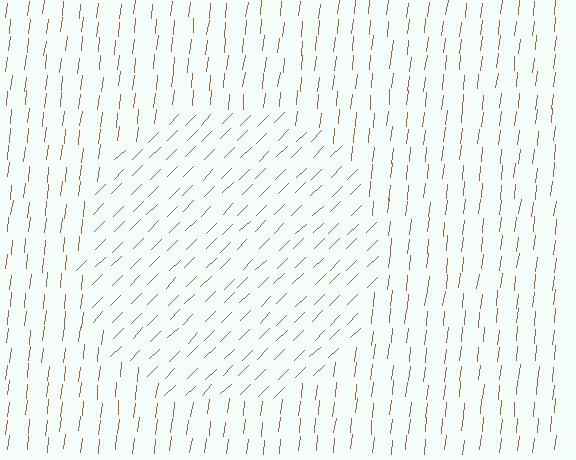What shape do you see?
I see a circle.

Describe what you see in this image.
The image is filled with small brown line segments. A circle region in the image has lines oriented differently from the surrounding lines, creating a visible texture boundary.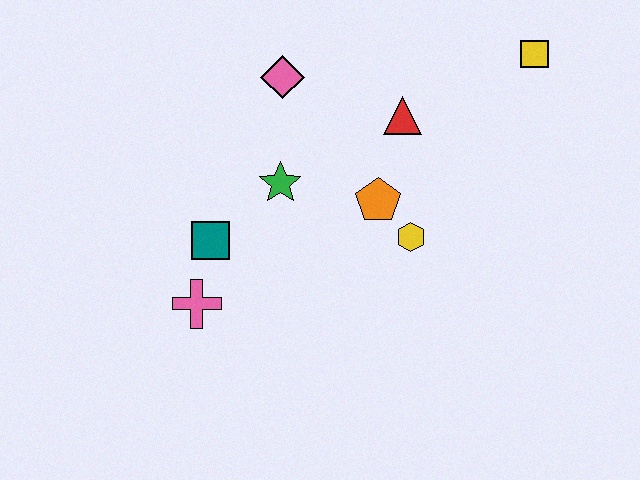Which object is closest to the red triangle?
The orange pentagon is closest to the red triangle.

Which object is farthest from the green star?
The yellow square is farthest from the green star.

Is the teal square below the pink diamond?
Yes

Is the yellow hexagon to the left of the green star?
No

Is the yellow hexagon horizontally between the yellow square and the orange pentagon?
Yes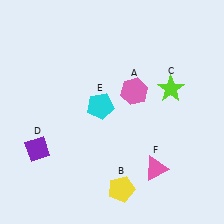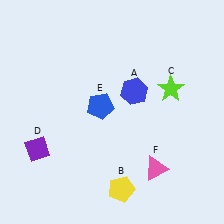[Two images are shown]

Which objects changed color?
A changed from pink to blue. E changed from cyan to blue.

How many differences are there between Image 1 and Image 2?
There are 2 differences between the two images.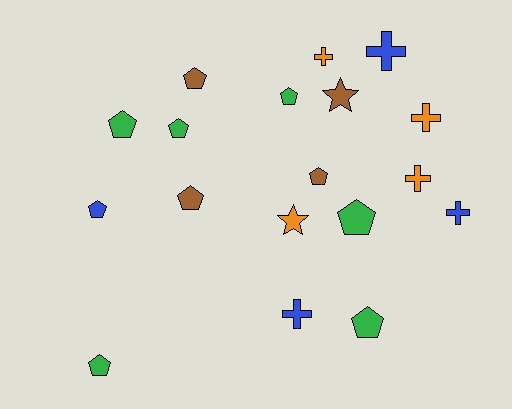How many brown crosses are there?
There are no brown crosses.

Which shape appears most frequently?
Pentagon, with 10 objects.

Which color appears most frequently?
Green, with 6 objects.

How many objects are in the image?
There are 18 objects.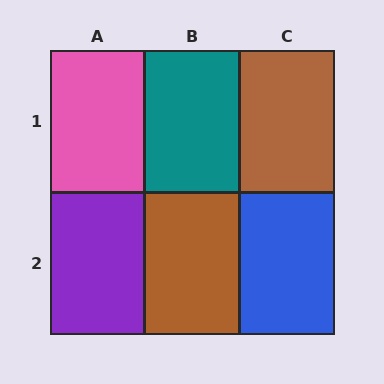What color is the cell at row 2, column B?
Brown.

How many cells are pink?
1 cell is pink.